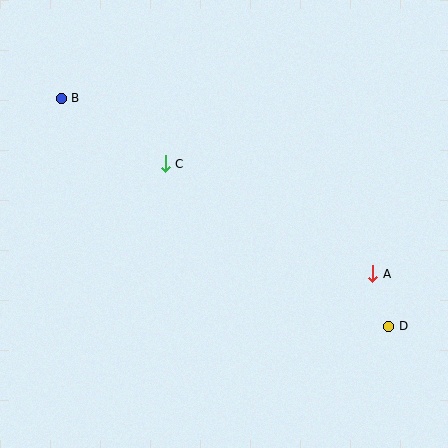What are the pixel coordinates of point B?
Point B is at (61, 98).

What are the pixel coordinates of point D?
Point D is at (389, 326).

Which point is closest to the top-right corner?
Point A is closest to the top-right corner.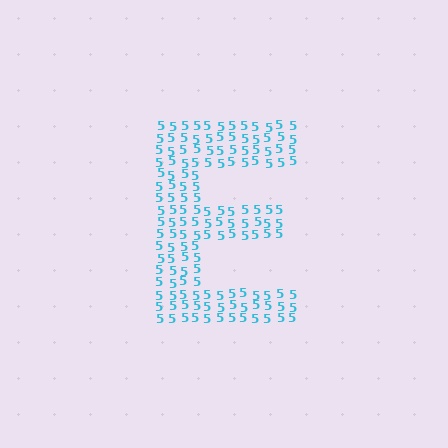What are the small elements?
The small elements are digit 5's.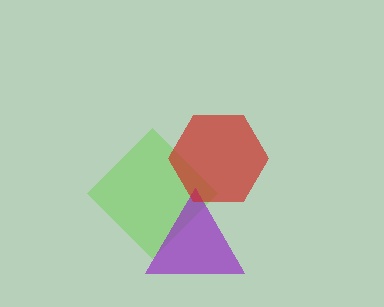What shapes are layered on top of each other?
The layered shapes are: a lime diamond, a purple triangle, a red hexagon.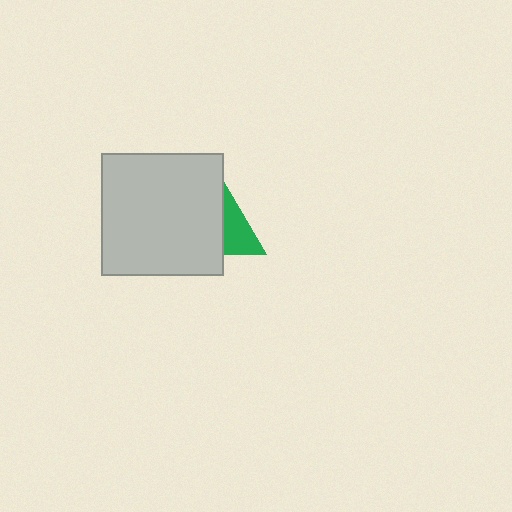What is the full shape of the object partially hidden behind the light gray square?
The partially hidden object is a green triangle.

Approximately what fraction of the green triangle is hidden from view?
Roughly 68% of the green triangle is hidden behind the light gray square.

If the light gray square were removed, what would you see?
You would see the complete green triangle.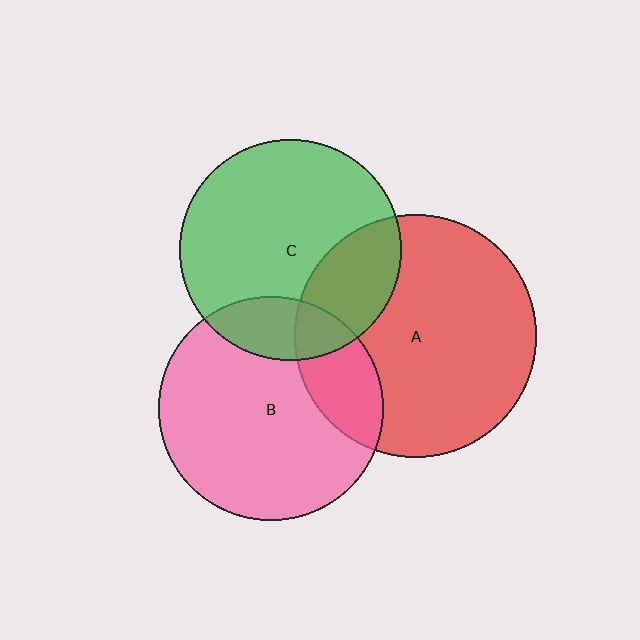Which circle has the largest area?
Circle A (red).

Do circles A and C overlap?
Yes.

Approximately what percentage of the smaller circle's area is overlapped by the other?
Approximately 25%.